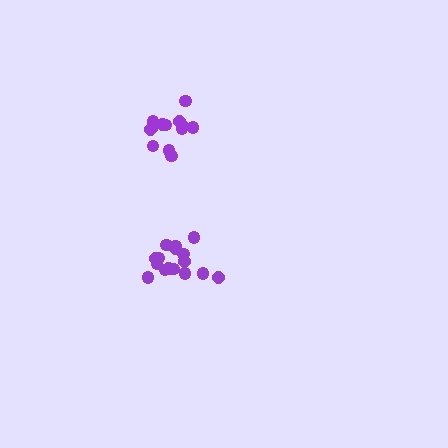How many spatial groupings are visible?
There are 2 spatial groupings.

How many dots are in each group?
Group 1: 16 dots, Group 2: 13 dots (29 total).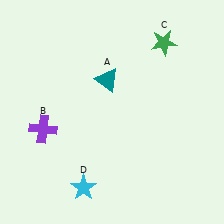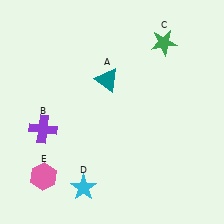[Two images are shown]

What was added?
A pink hexagon (E) was added in Image 2.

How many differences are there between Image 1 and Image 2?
There is 1 difference between the two images.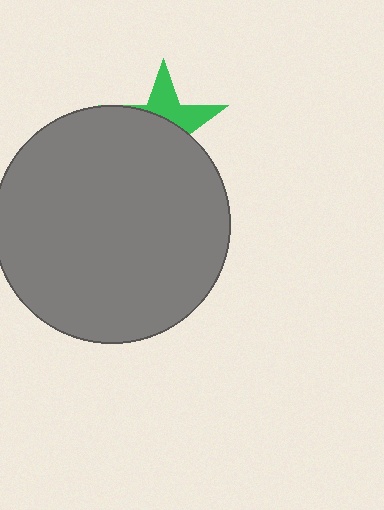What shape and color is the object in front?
The object in front is a gray circle.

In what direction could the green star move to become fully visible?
The green star could move up. That would shift it out from behind the gray circle entirely.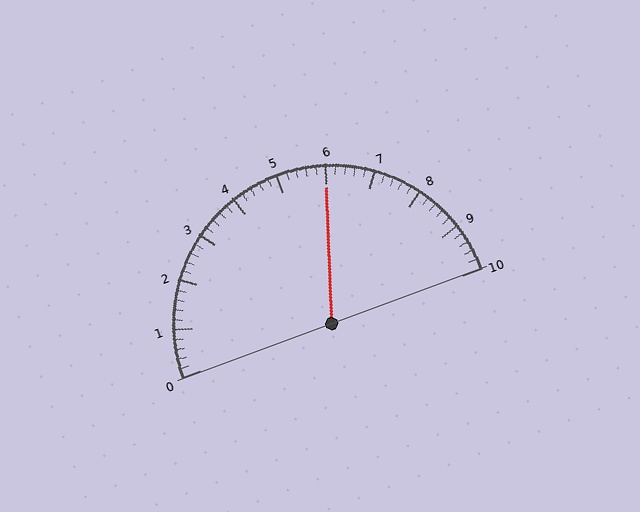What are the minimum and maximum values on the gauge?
The gauge ranges from 0 to 10.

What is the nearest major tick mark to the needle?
The nearest major tick mark is 6.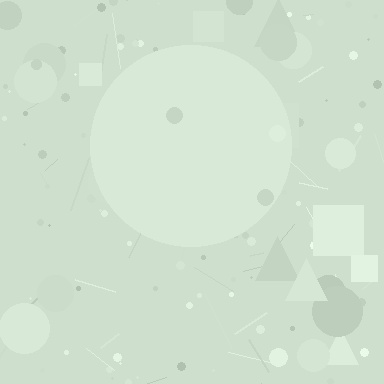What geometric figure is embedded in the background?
A circle is embedded in the background.